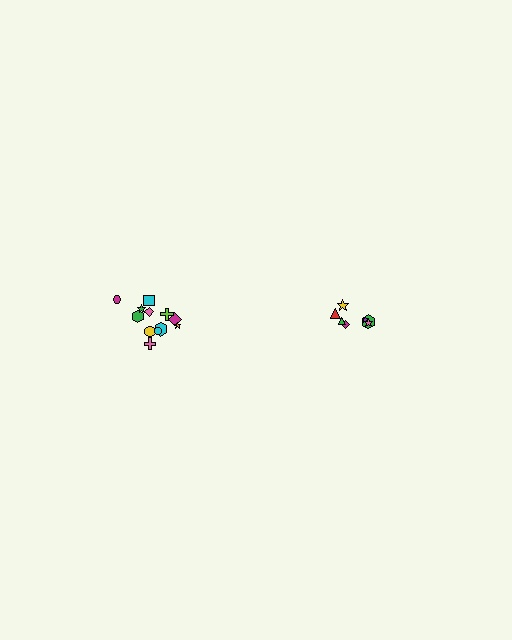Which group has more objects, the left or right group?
The left group.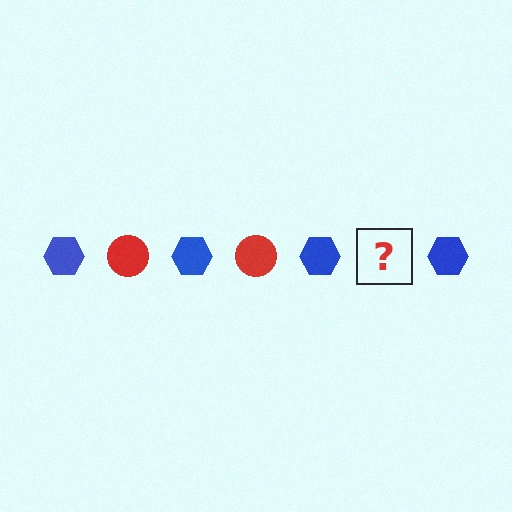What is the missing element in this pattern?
The missing element is a red circle.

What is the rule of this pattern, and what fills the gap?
The rule is that the pattern alternates between blue hexagon and red circle. The gap should be filled with a red circle.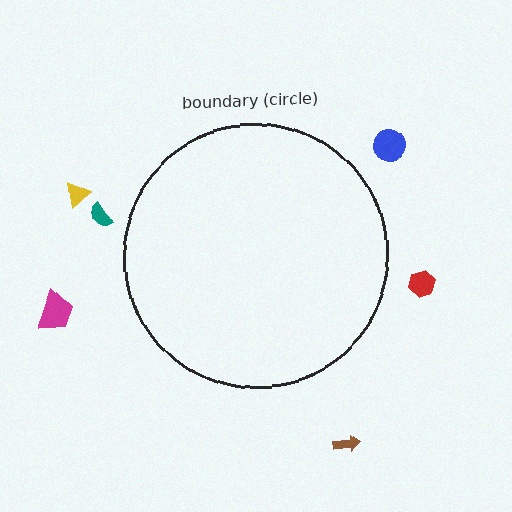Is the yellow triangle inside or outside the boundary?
Outside.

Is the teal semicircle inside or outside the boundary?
Outside.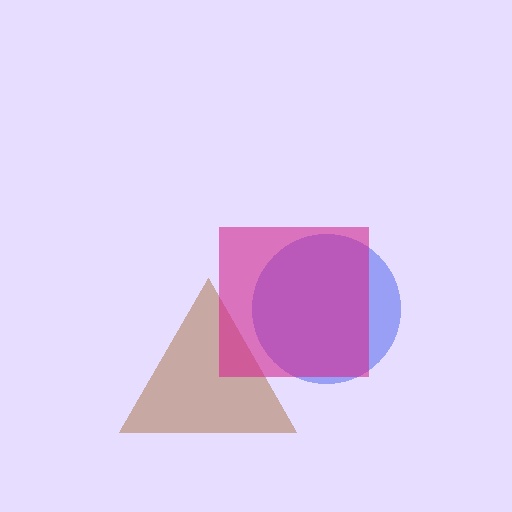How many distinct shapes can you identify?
There are 3 distinct shapes: a brown triangle, a blue circle, a magenta square.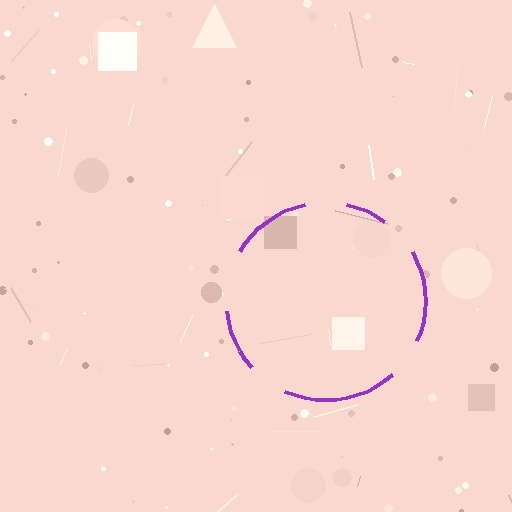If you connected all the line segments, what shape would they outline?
They would outline a circle.